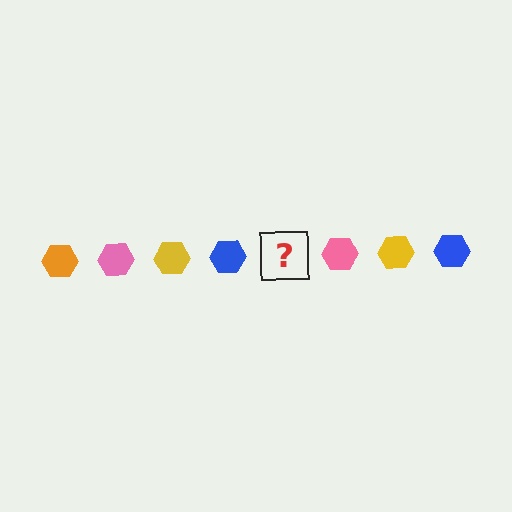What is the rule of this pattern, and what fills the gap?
The rule is that the pattern cycles through orange, pink, yellow, blue hexagons. The gap should be filled with an orange hexagon.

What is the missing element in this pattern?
The missing element is an orange hexagon.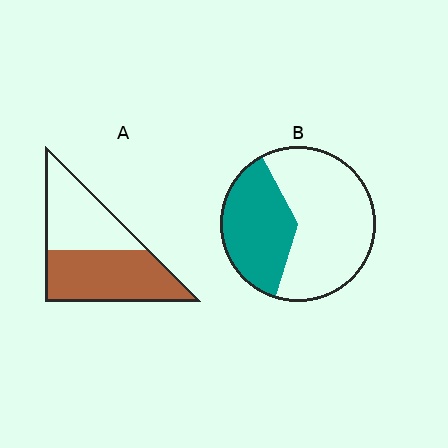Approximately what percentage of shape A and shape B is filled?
A is approximately 55% and B is approximately 40%.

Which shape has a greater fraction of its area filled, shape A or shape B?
Shape A.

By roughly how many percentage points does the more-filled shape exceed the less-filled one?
By roughly 20 percentage points (A over B).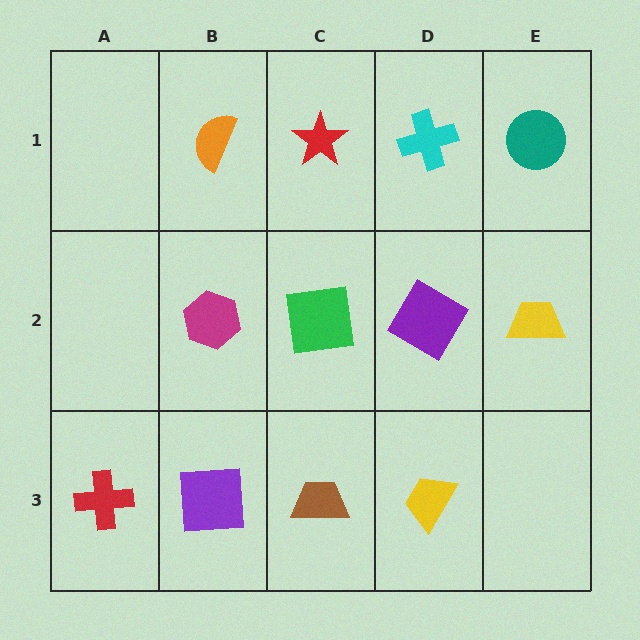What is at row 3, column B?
A purple square.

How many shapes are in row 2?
4 shapes.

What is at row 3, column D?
A yellow trapezoid.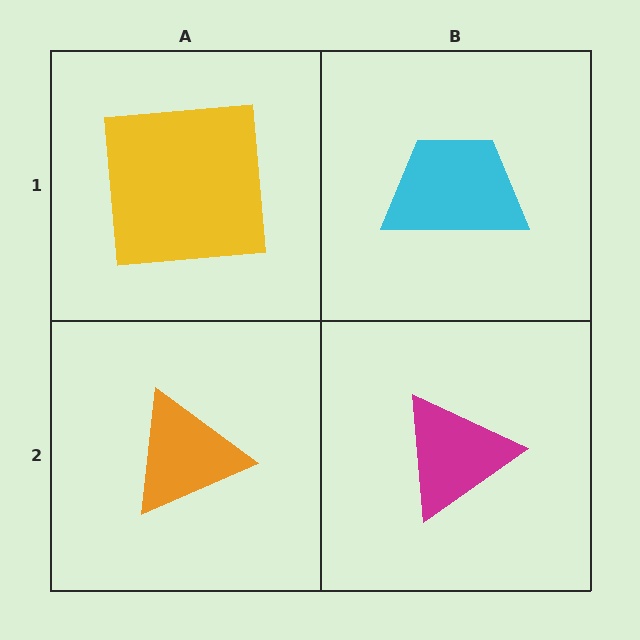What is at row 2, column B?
A magenta triangle.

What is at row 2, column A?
An orange triangle.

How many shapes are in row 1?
2 shapes.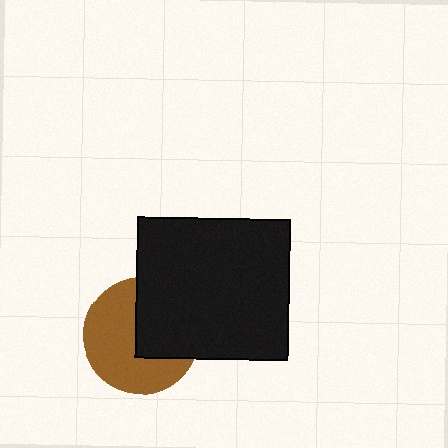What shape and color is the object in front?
The object in front is a black rectangle.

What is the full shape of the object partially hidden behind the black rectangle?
The partially hidden object is a brown circle.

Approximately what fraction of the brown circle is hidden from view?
Roughly 41% of the brown circle is hidden behind the black rectangle.